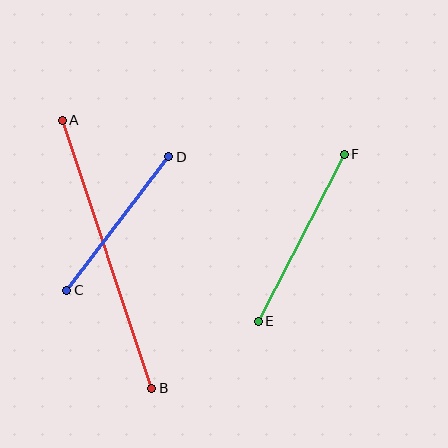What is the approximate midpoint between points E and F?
The midpoint is at approximately (301, 238) pixels.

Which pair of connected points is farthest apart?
Points A and B are farthest apart.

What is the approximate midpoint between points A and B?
The midpoint is at approximately (107, 254) pixels.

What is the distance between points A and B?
The distance is approximately 282 pixels.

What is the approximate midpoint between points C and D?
The midpoint is at approximately (118, 224) pixels.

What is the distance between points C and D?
The distance is approximately 168 pixels.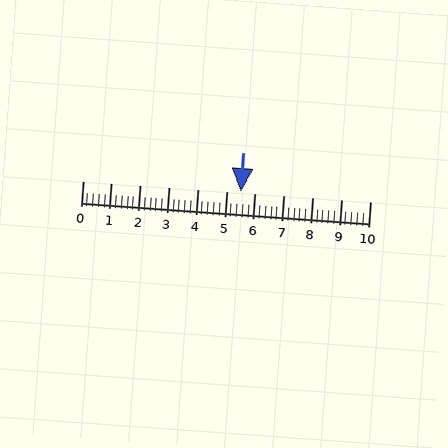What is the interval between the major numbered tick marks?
The major tick marks are spaced 1 units apart.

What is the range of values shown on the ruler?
The ruler shows values from 0 to 10.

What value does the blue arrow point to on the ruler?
The blue arrow points to approximately 5.5.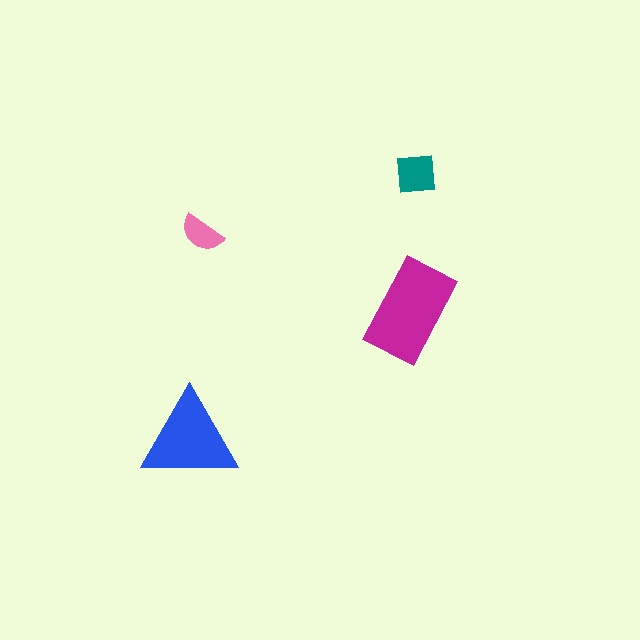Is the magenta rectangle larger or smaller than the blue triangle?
Larger.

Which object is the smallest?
The pink semicircle.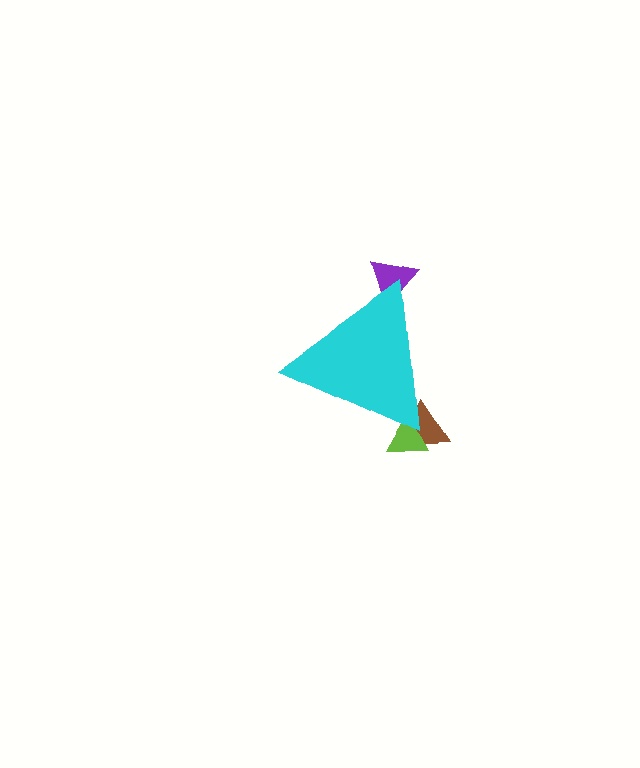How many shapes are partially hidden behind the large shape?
3 shapes are partially hidden.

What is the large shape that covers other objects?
A cyan triangle.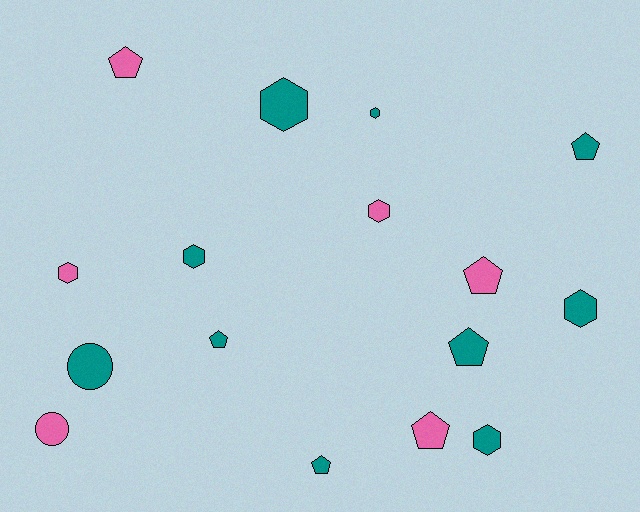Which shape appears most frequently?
Pentagon, with 7 objects.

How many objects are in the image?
There are 16 objects.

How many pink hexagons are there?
There are 2 pink hexagons.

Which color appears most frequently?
Teal, with 10 objects.